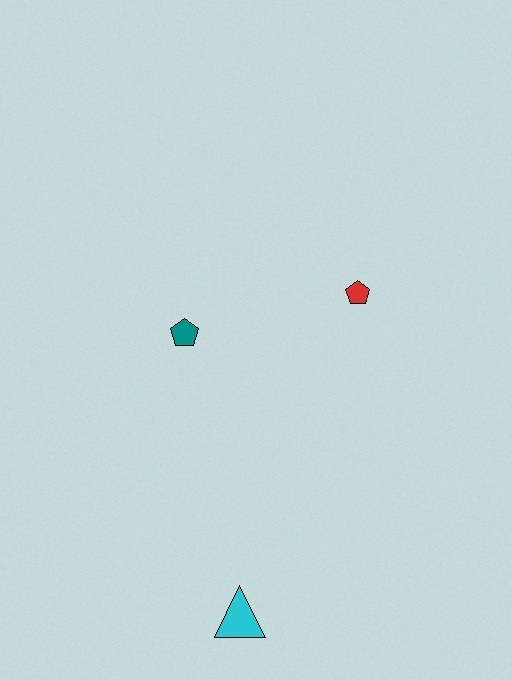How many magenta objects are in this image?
There are no magenta objects.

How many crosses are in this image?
There are no crosses.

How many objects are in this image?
There are 3 objects.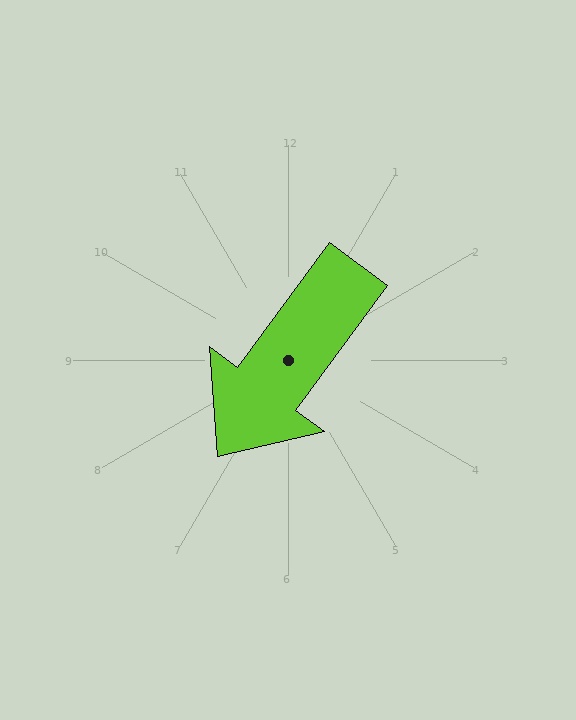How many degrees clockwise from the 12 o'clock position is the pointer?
Approximately 216 degrees.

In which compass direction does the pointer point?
Southwest.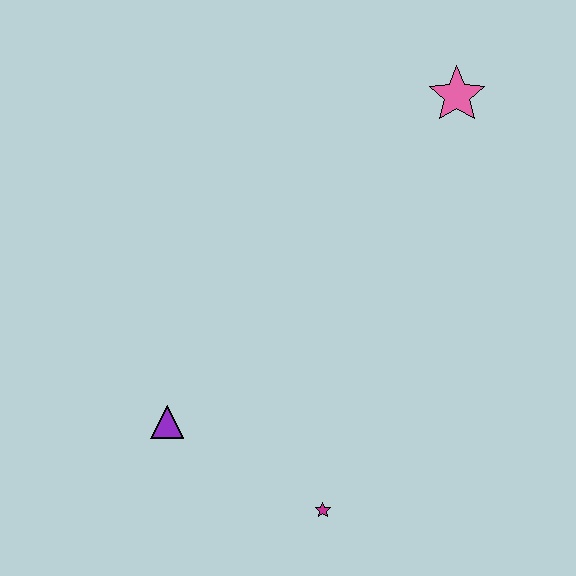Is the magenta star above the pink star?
No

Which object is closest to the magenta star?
The purple triangle is closest to the magenta star.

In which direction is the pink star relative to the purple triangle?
The pink star is above the purple triangle.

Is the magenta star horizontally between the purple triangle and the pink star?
Yes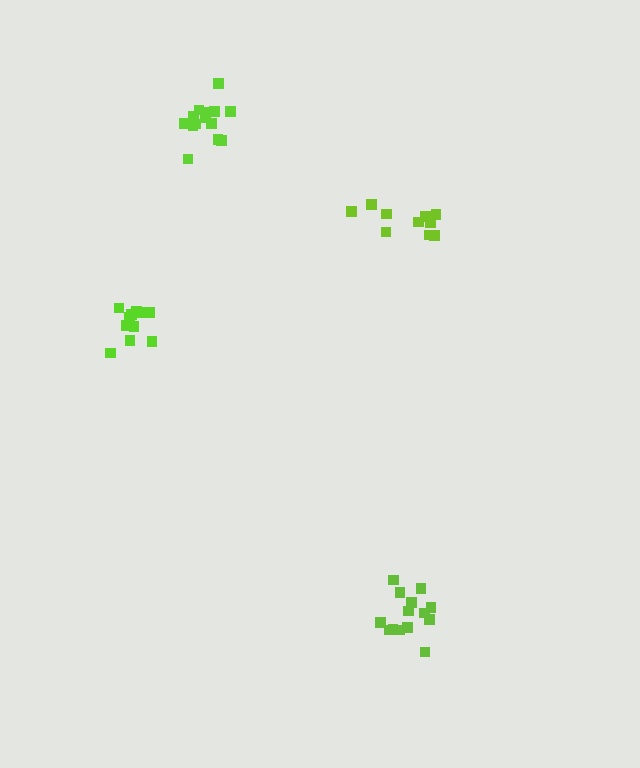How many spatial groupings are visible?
There are 4 spatial groupings.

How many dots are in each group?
Group 1: 10 dots, Group 2: 16 dots, Group 3: 14 dots, Group 4: 11 dots (51 total).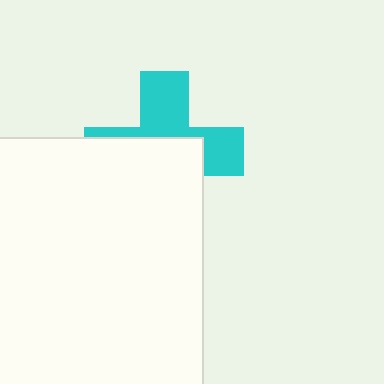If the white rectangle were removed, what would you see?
You would see the complete cyan cross.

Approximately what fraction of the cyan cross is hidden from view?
Roughly 55% of the cyan cross is hidden behind the white rectangle.